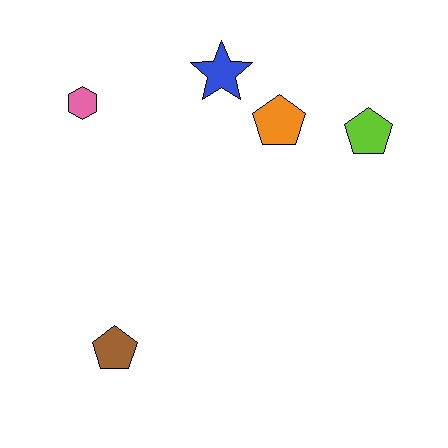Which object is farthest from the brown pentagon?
The lime pentagon is farthest from the brown pentagon.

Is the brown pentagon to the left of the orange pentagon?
Yes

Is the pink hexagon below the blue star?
Yes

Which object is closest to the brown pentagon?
The pink hexagon is closest to the brown pentagon.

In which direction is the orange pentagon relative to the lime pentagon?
The orange pentagon is to the left of the lime pentagon.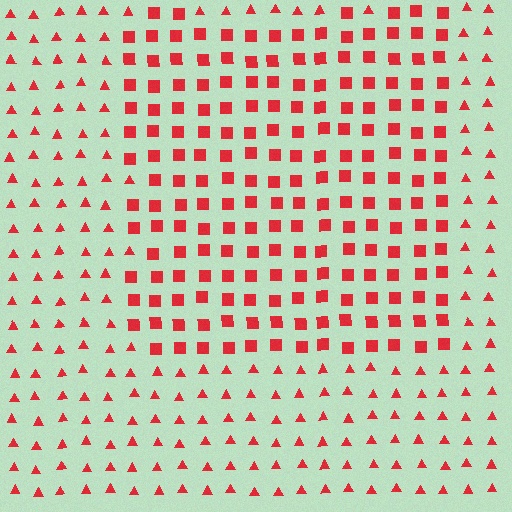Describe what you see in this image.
The image is filled with small red elements arranged in a uniform grid. A rectangle-shaped region contains squares, while the surrounding area contains triangles. The boundary is defined purely by the change in element shape.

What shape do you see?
I see a rectangle.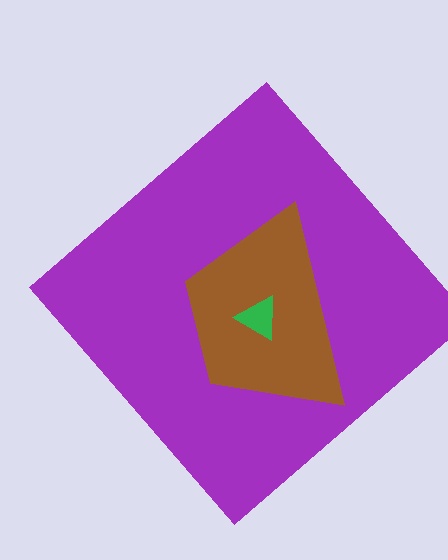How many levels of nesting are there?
3.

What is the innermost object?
The green triangle.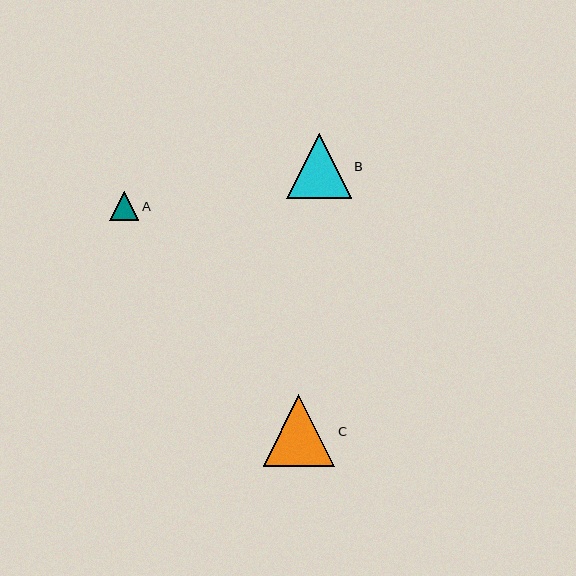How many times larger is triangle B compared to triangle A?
Triangle B is approximately 2.2 times the size of triangle A.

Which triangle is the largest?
Triangle C is the largest with a size of approximately 71 pixels.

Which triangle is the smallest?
Triangle A is the smallest with a size of approximately 29 pixels.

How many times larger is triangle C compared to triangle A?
Triangle C is approximately 2.5 times the size of triangle A.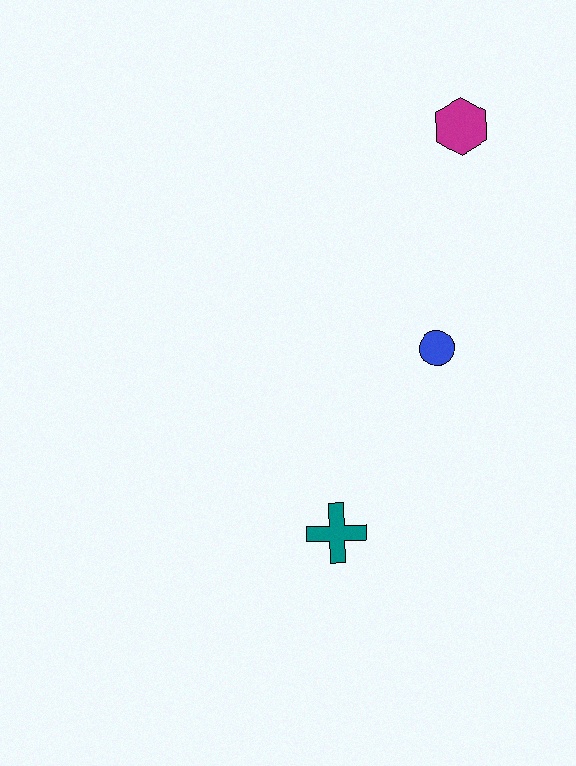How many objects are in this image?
There are 3 objects.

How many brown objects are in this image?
There are no brown objects.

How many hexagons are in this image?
There is 1 hexagon.